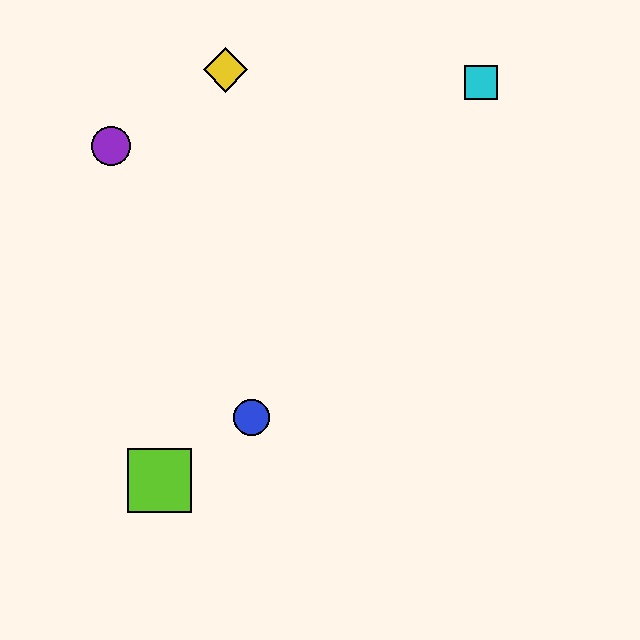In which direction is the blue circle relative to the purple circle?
The blue circle is below the purple circle.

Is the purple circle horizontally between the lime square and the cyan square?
No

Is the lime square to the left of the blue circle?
Yes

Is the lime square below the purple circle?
Yes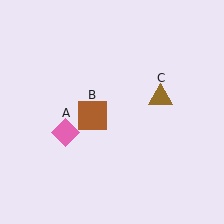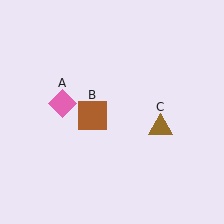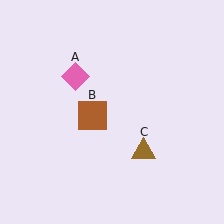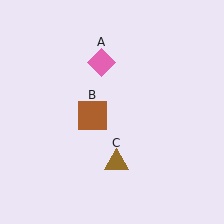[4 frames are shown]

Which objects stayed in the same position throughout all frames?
Brown square (object B) remained stationary.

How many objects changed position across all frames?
2 objects changed position: pink diamond (object A), brown triangle (object C).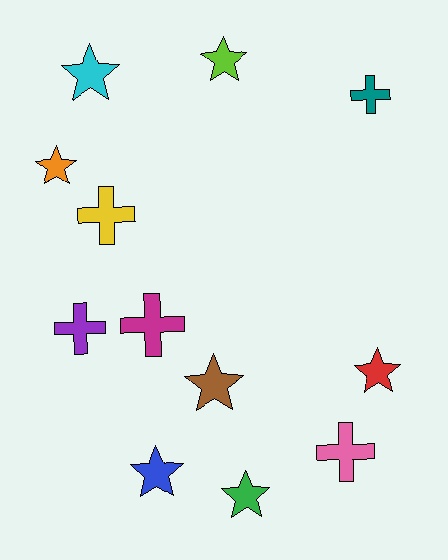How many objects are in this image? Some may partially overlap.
There are 12 objects.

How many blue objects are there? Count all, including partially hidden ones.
There is 1 blue object.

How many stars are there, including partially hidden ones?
There are 7 stars.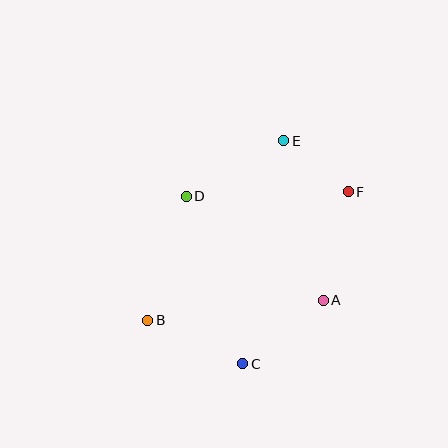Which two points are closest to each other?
Points E and F are closest to each other.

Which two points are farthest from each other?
Points B and F are farthest from each other.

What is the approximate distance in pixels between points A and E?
The distance between A and E is approximately 165 pixels.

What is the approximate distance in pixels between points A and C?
The distance between A and C is approximately 102 pixels.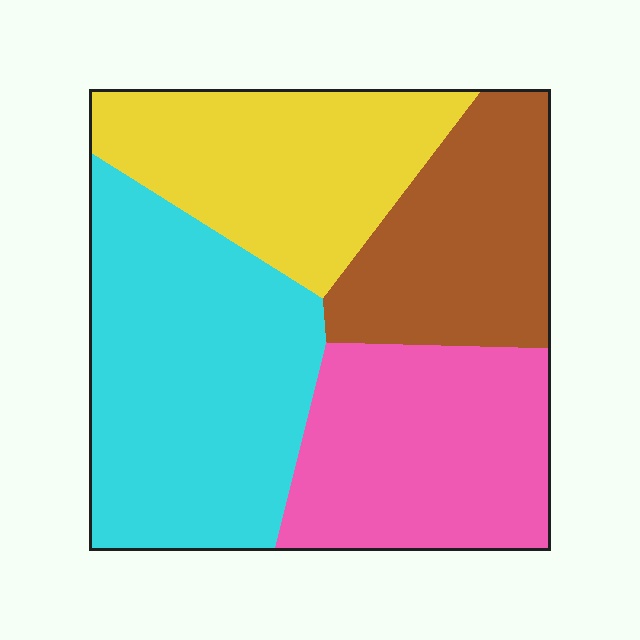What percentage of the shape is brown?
Brown takes up less than a quarter of the shape.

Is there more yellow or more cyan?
Cyan.